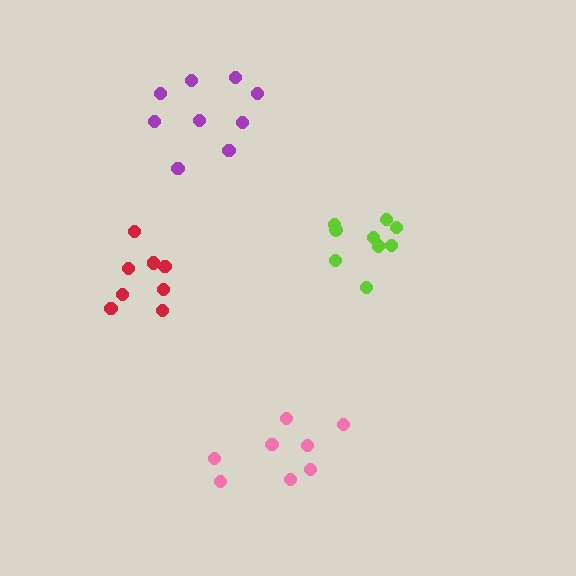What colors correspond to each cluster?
The clusters are colored: red, purple, pink, lime.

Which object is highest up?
The purple cluster is topmost.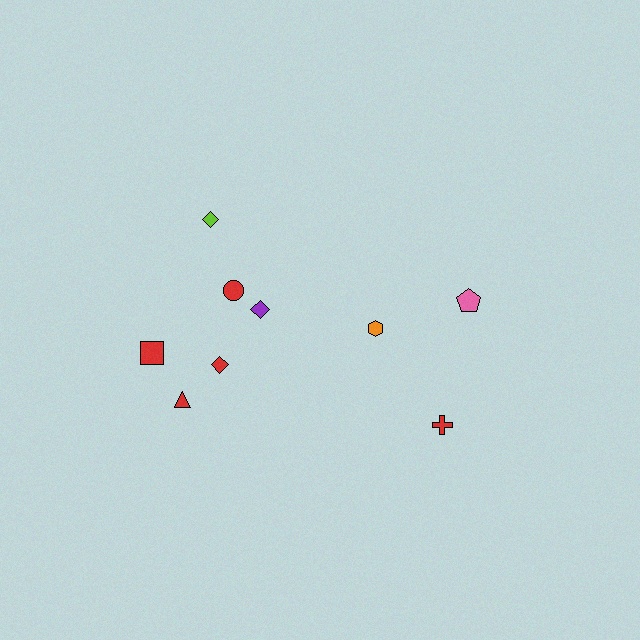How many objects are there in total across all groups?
There are 9 objects.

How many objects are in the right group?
There are 3 objects.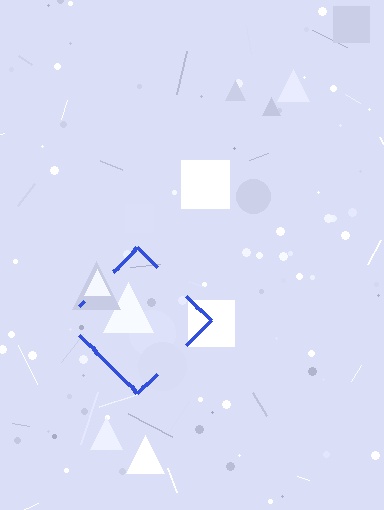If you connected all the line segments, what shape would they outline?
They would outline a diamond.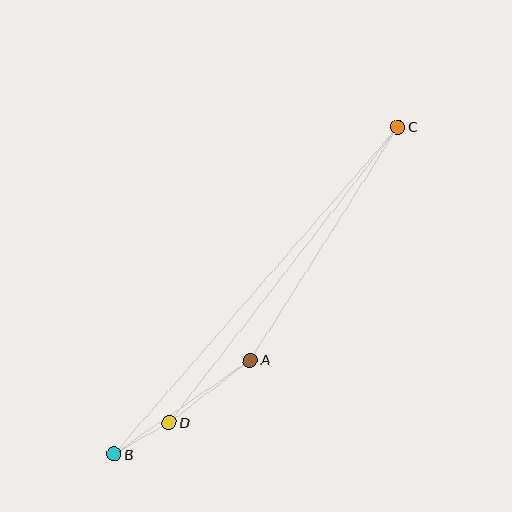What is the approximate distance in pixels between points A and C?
The distance between A and C is approximately 276 pixels.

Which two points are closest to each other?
Points B and D are closest to each other.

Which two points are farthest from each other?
Points B and C are farthest from each other.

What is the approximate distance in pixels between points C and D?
The distance between C and D is approximately 374 pixels.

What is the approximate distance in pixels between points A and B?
The distance between A and B is approximately 165 pixels.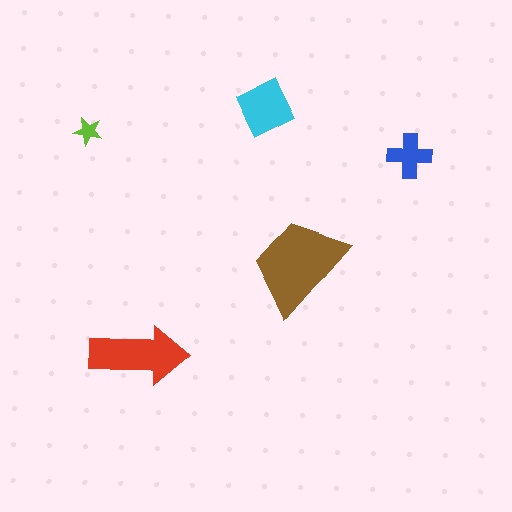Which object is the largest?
The brown trapezoid.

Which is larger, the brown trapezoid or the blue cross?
The brown trapezoid.